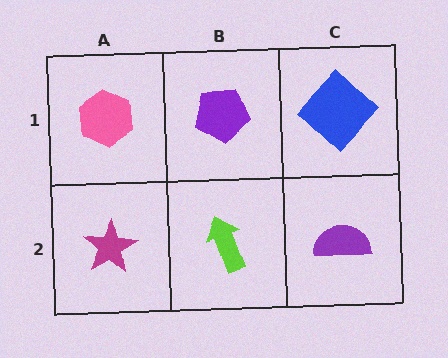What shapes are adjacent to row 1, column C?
A purple semicircle (row 2, column C), a purple pentagon (row 1, column B).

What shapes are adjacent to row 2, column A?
A pink hexagon (row 1, column A), a lime arrow (row 2, column B).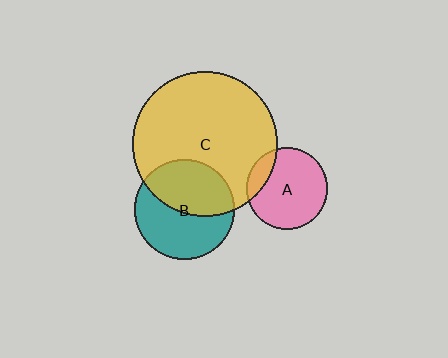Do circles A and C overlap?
Yes.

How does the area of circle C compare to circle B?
Approximately 2.1 times.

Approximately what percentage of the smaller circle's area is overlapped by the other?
Approximately 15%.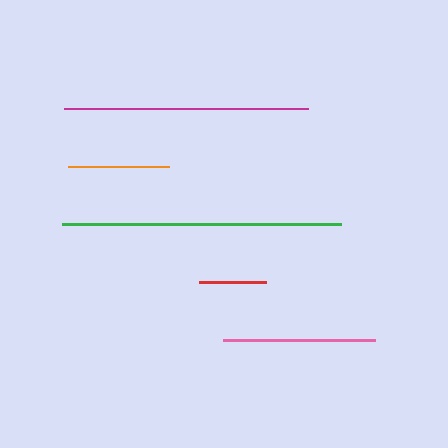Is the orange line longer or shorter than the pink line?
The pink line is longer than the orange line.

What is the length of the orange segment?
The orange segment is approximately 100 pixels long.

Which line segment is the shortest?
The red line is the shortest at approximately 67 pixels.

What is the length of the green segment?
The green segment is approximately 279 pixels long.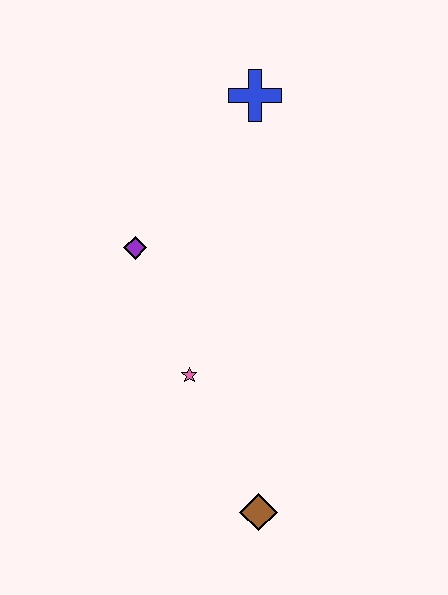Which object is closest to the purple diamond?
The pink star is closest to the purple diamond.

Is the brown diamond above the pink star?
No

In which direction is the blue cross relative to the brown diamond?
The blue cross is above the brown diamond.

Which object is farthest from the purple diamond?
The brown diamond is farthest from the purple diamond.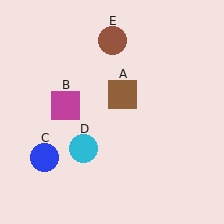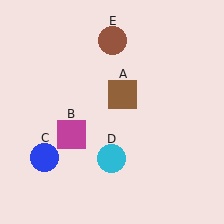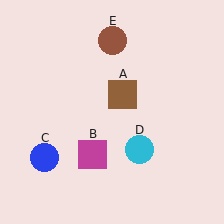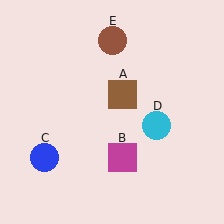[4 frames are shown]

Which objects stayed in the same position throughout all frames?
Brown square (object A) and blue circle (object C) and brown circle (object E) remained stationary.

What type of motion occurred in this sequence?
The magenta square (object B), cyan circle (object D) rotated counterclockwise around the center of the scene.